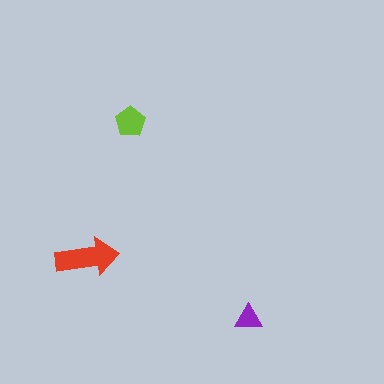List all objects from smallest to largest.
The purple triangle, the lime pentagon, the red arrow.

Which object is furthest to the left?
The red arrow is leftmost.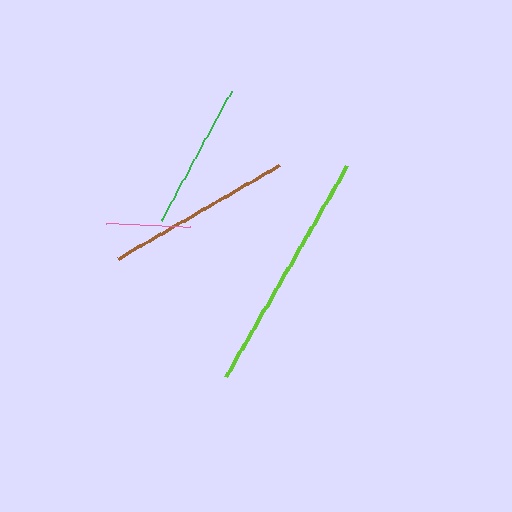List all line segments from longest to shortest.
From longest to shortest: lime, brown, green, pink.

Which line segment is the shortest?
The pink line is the shortest at approximately 84 pixels.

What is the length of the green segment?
The green segment is approximately 147 pixels long.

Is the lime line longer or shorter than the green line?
The lime line is longer than the green line.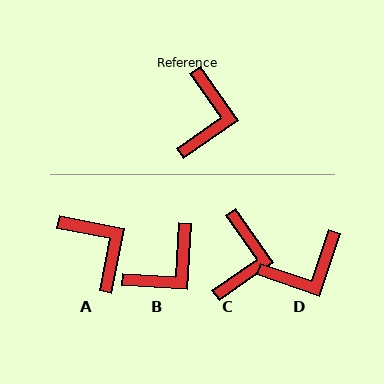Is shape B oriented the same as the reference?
No, it is off by about 38 degrees.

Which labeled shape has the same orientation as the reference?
C.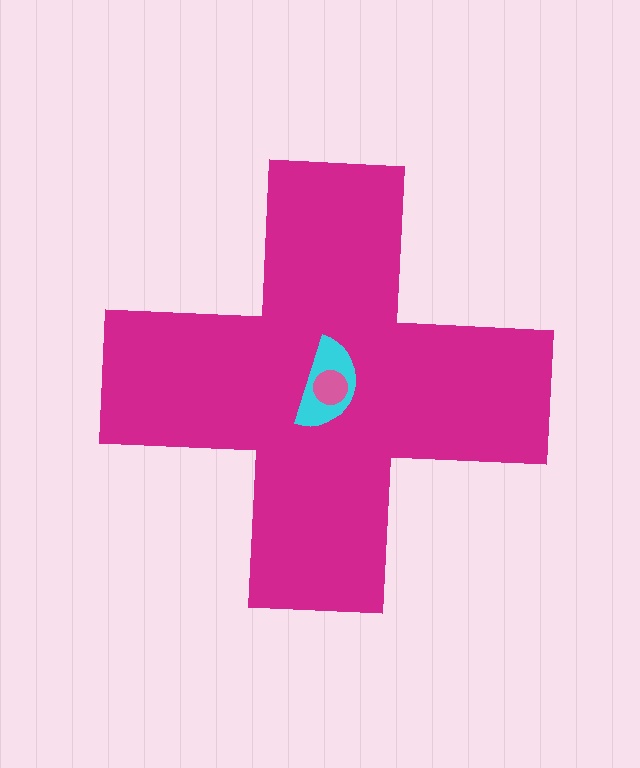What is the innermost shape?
The pink circle.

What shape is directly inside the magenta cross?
The cyan semicircle.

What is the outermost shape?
The magenta cross.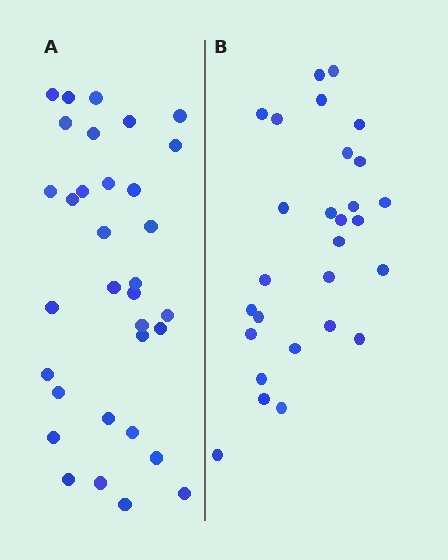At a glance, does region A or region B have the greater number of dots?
Region A (the left region) has more dots.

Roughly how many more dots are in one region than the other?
Region A has about 5 more dots than region B.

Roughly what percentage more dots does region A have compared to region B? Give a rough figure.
About 20% more.